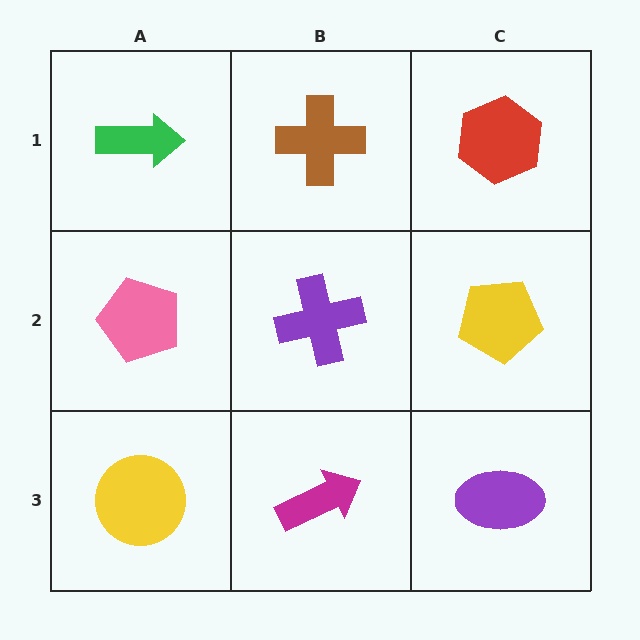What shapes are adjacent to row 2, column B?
A brown cross (row 1, column B), a magenta arrow (row 3, column B), a pink pentagon (row 2, column A), a yellow pentagon (row 2, column C).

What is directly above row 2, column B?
A brown cross.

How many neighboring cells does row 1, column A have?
2.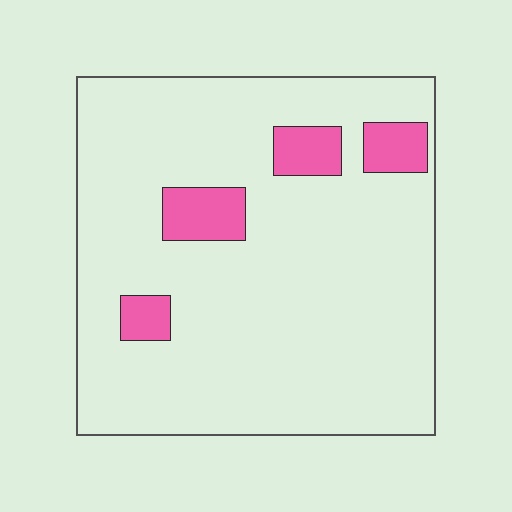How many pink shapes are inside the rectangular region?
4.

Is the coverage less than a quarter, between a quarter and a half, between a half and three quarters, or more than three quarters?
Less than a quarter.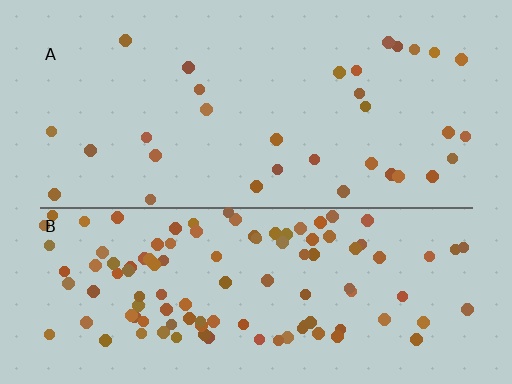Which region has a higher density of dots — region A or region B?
B (the bottom).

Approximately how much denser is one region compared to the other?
Approximately 3.4× — region B over region A.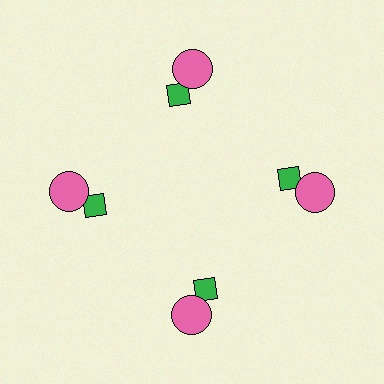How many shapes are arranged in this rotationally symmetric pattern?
There are 8 shapes, arranged in 4 groups of 2.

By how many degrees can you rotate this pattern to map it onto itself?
The pattern maps onto itself every 90 degrees of rotation.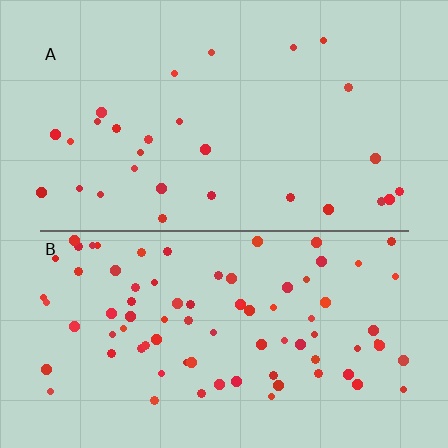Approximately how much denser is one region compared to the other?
Approximately 2.8× — region B over region A.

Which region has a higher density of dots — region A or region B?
B (the bottom).